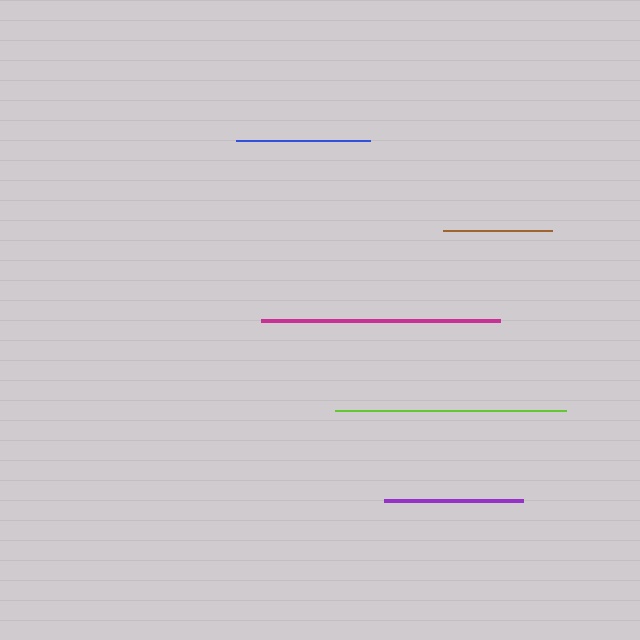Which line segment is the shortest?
The brown line is the shortest at approximately 108 pixels.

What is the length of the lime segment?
The lime segment is approximately 231 pixels long.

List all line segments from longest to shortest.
From longest to shortest: magenta, lime, purple, blue, brown.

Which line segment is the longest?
The magenta line is the longest at approximately 239 pixels.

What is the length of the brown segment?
The brown segment is approximately 108 pixels long.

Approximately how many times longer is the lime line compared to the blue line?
The lime line is approximately 1.7 times the length of the blue line.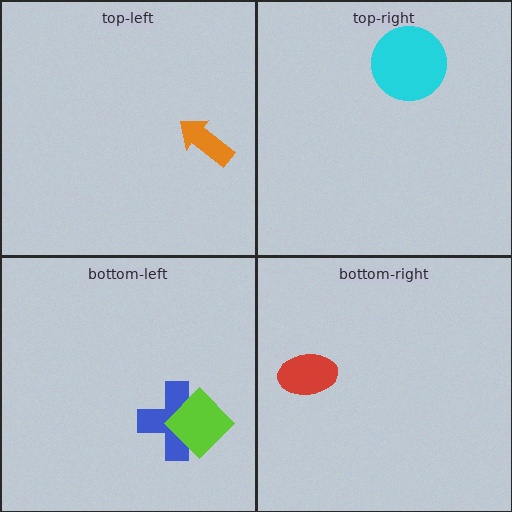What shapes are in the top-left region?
The orange arrow.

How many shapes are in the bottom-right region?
1.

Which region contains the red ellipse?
The bottom-right region.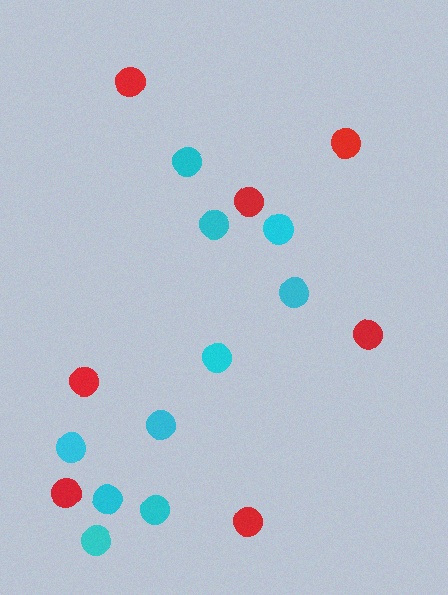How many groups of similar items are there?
There are 2 groups: one group of cyan circles (10) and one group of red circles (7).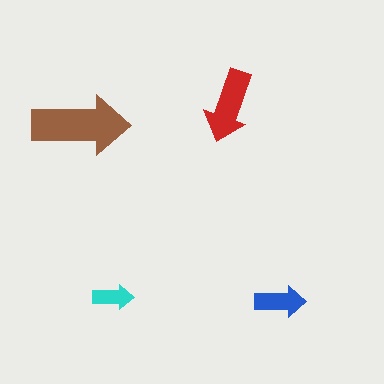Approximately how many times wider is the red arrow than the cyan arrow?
About 2 times wider.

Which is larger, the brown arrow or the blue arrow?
The brown one.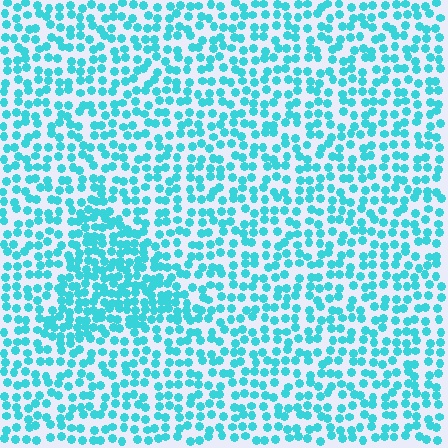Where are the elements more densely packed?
The elements are more densely packed inside the triangle boundary.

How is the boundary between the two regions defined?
The boundary is defined by a change in element density (approximately 1.7x ratio). All elements are the same color, size, and shape.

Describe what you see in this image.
The image contains small cyan elements arranged at two different densities. A triangle-shaped region is visible where the elements are more densely packed than the surrounding area.